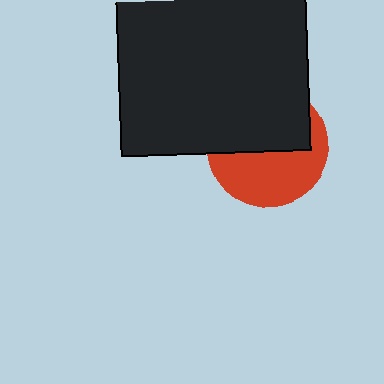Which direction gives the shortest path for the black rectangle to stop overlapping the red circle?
Moving up gives the shortest separation.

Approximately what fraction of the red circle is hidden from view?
Roughly 52% of the red circle is hidden behind the black rectangle.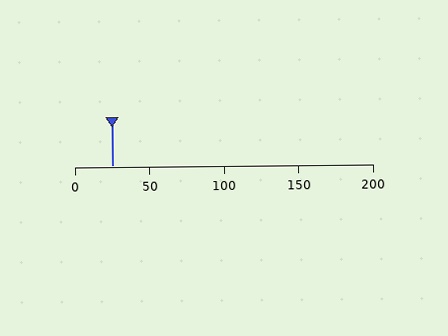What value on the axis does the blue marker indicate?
The marker indicates approximately 25.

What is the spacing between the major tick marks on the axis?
The major ticks are spaced 50 apart.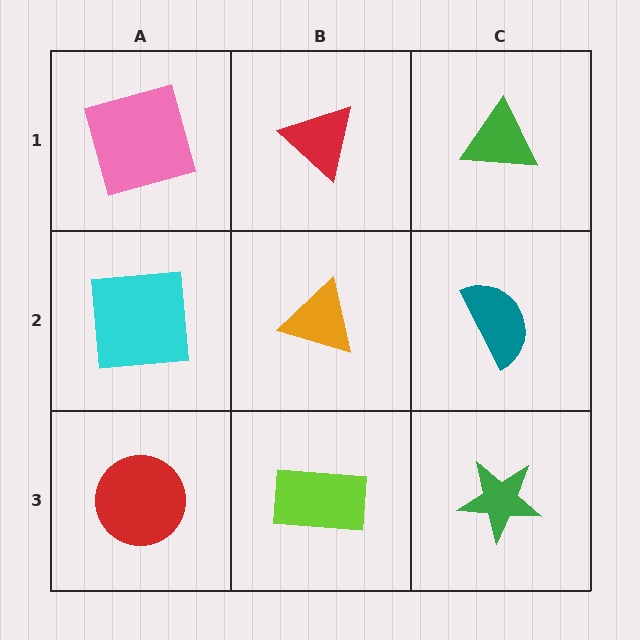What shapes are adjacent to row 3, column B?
An orange triangle (row 2, column B), a red circle (row 3, column A), a green star (row 3, column C).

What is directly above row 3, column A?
A cyan square.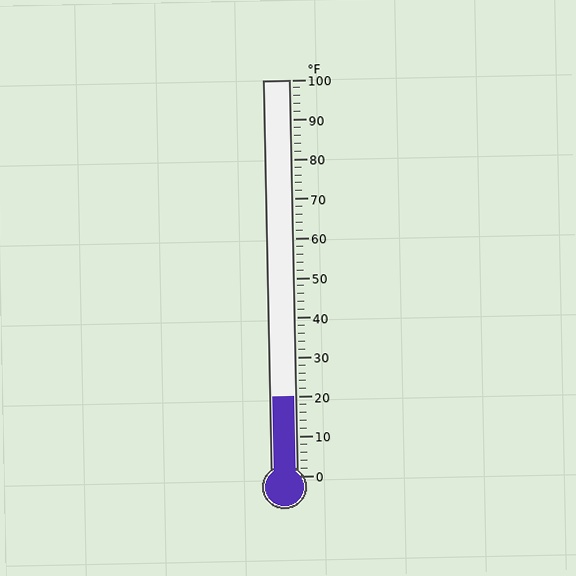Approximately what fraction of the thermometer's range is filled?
The thermometer is filled to approximately 20% of its range.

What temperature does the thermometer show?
The thermometer shows approximately 20°F.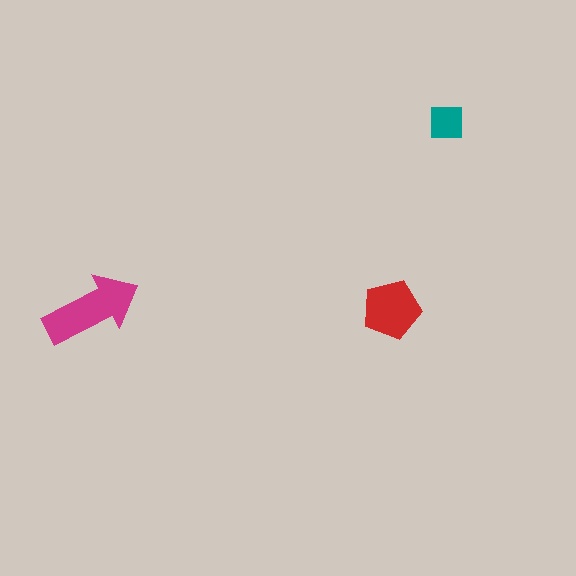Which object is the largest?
The magenta arrow.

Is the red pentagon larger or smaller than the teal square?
Larger.